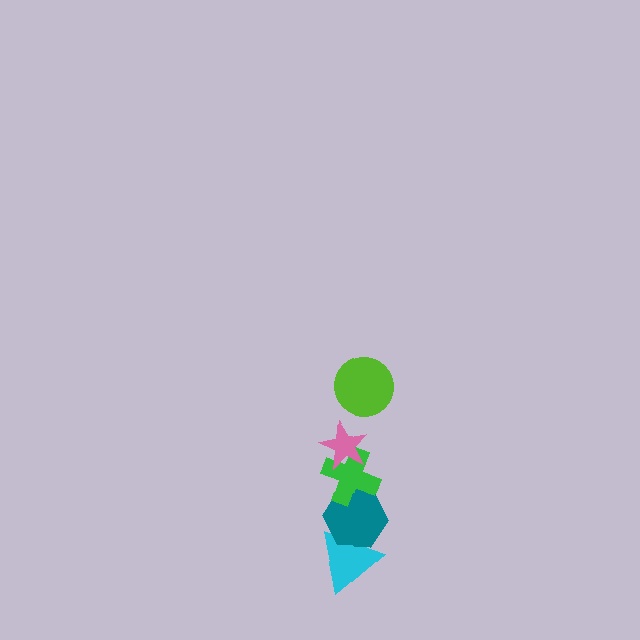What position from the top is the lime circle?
The lime circle is 1st from the top.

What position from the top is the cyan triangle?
The cyan triangle is 5th from the top.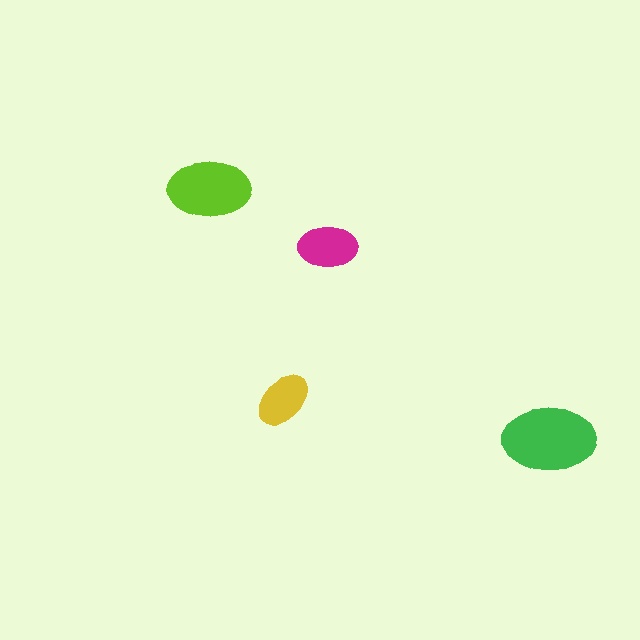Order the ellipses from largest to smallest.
the green one, the lime one, the magenta one, the yellow one.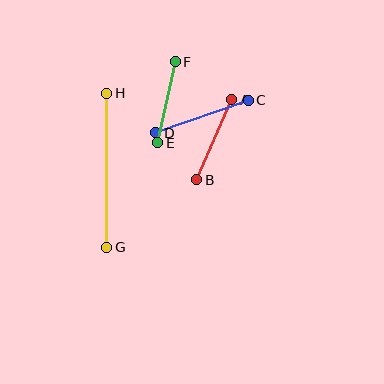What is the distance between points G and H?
The distance is approximately 154 pixels.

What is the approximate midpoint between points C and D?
The midpoint is at approximately (202, 117) pixels.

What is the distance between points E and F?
The distance is approximately 82 pixels.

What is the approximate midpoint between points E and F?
The midpoint is at approximately (167, 102) pixels.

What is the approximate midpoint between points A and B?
The midpoint is at approximately (214, 140) pixels.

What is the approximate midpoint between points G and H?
The midpoint is at approximately (107, 170) pixels.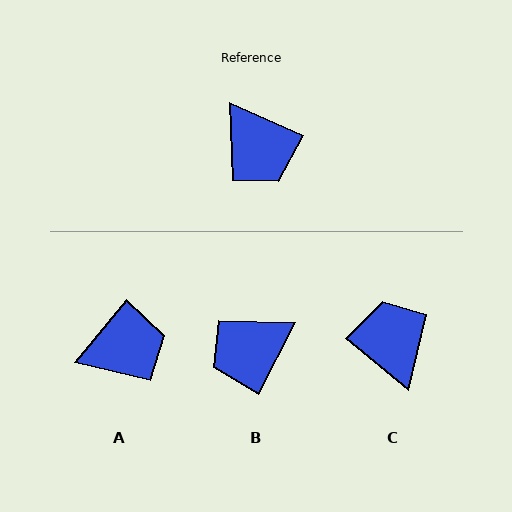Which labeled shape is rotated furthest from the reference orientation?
C, about 165 degrees away.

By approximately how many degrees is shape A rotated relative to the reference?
Approximately 75 degrees counter-clockwise.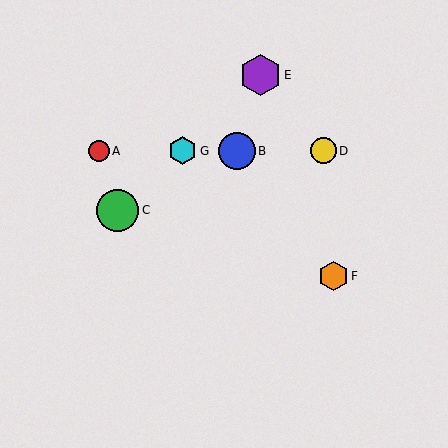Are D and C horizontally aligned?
No, D is at y≈151 and C is at y≈210.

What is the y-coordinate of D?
Object D is at y≈151.